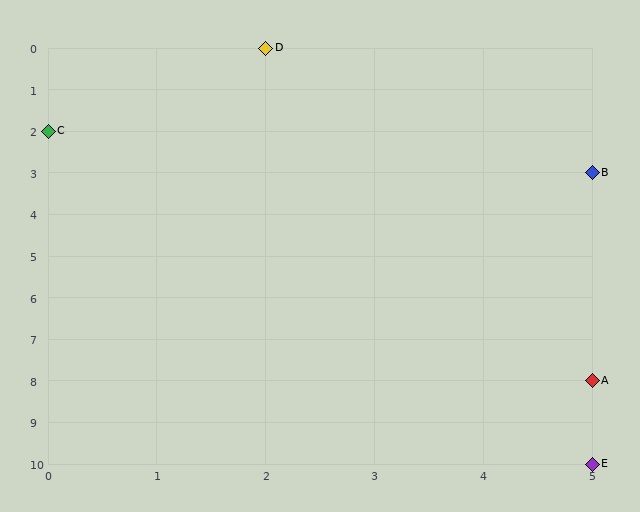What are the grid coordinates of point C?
Point C is at grid coordinates (0, 2).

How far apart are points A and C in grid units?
Points A and C are 5 columns and 6 rows apart (about 7.8 grid units diagonally).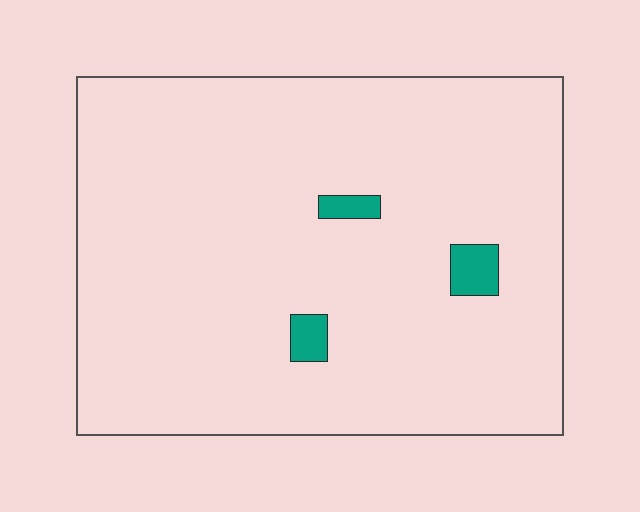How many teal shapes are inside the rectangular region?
3.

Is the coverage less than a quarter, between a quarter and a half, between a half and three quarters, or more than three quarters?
Less than a quarter.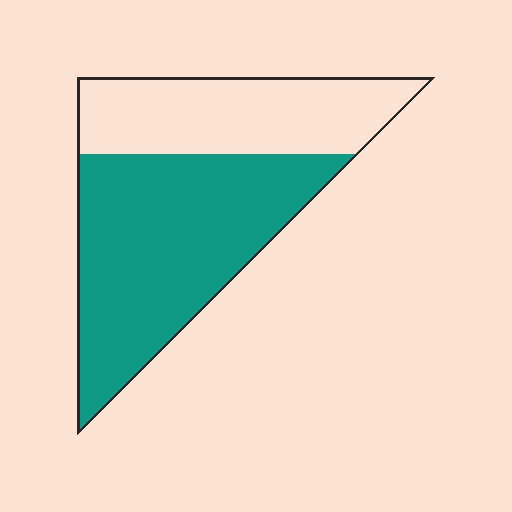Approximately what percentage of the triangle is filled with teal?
Approximately 60%.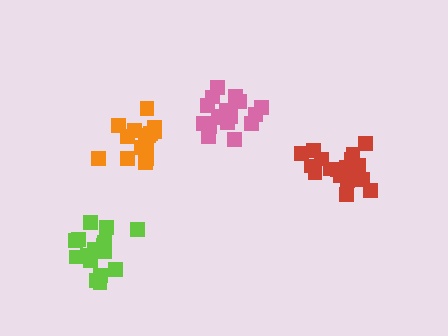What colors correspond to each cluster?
The clusters are colored: lime, red, pink, orange.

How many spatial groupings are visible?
There are 4 spatial groupings.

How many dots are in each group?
Group 1: 16 dots, Group 2: 18 dots, Group 3: 18 dots, Group 4: 15 dots (67 total).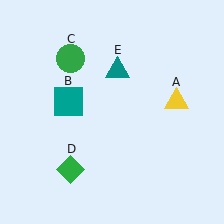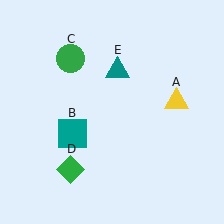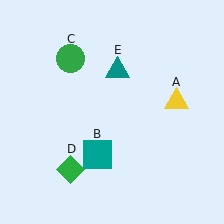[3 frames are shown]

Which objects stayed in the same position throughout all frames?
Yellow triangle (object A) and green circle (object C) and green diamond (object D) and teal triangle (object E) remained stationary.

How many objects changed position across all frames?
1 object changed position: teal square (object B).